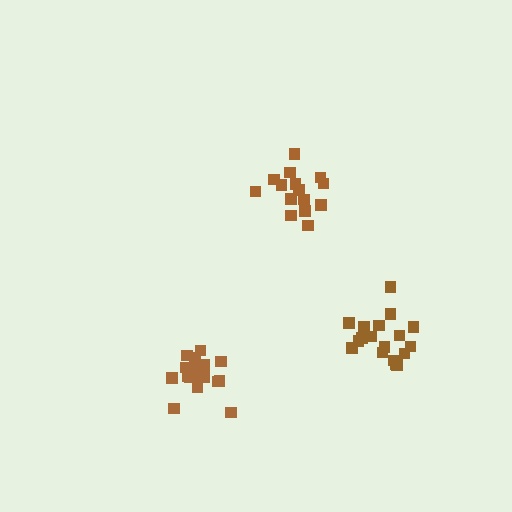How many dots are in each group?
Group 1: 15 dots, Group 2: 19 dots, Group 3: 18 dots (52 total).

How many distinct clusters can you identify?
There are 3 distinct clusters.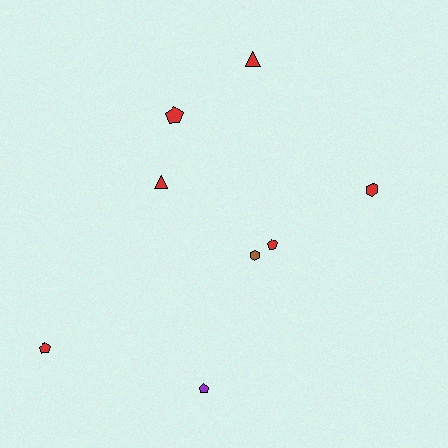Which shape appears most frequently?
Pentagon, with 4 objects.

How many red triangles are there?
There are 2 red triangles.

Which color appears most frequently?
Red, with 6 objects.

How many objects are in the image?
There are 8 objects.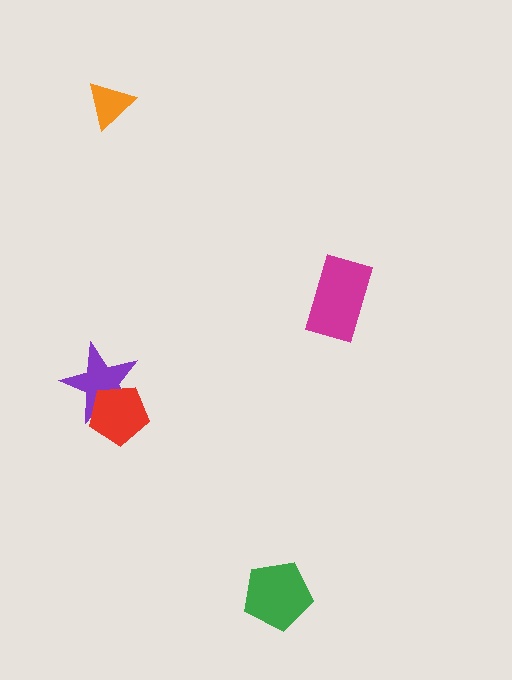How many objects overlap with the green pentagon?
0 objects overlap with the green pentagon.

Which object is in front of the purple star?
The red pentagon is in front of the purple star.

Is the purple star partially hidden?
Yes, it is partially covered by another shape.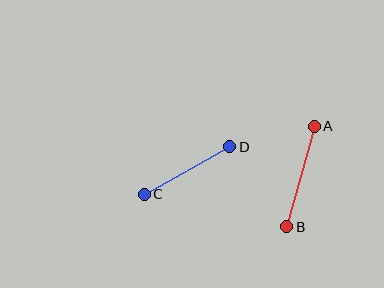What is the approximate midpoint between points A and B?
The midpoint is at approximately (301, 176) pixels.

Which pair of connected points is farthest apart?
Points A and B are farthest apart.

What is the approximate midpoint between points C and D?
The midpoint is at approximately (187, 170) pixels.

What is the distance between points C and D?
The distance is approximately 98 pixels.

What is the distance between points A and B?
The distance is approximately 104 pixels.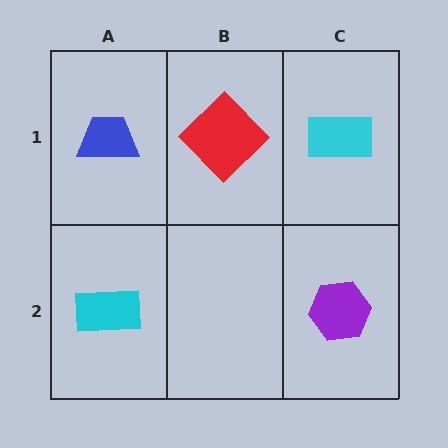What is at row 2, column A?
A cyan rectangle.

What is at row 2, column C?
A purple hexagon.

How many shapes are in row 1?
3 shapes.